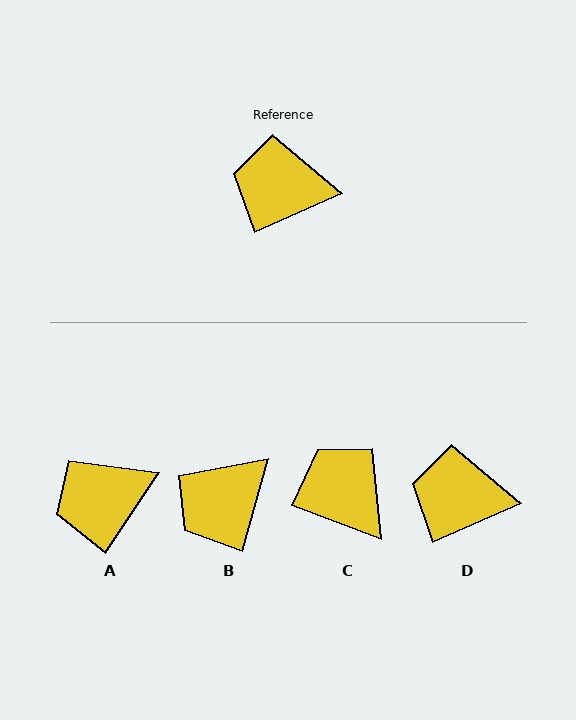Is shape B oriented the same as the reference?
No, it is off by about 51 degrees.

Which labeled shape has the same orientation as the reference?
D.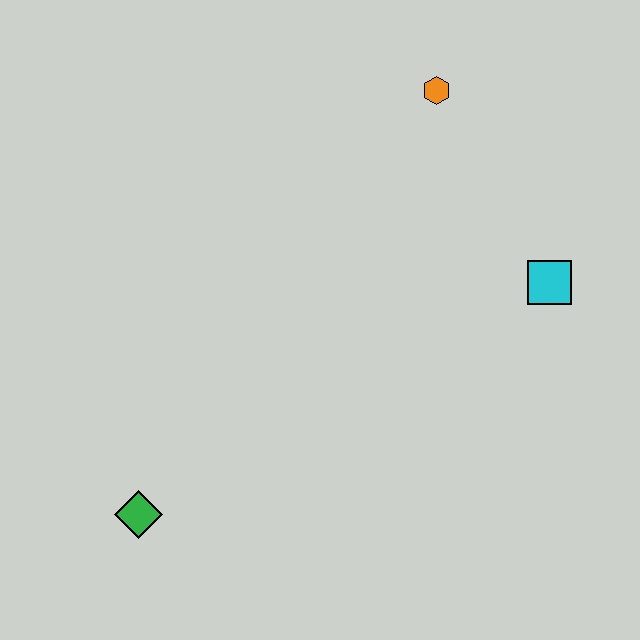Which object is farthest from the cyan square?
The green diamond is farthest from the cyan square.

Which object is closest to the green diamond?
The cyan square is closest to the green diamond.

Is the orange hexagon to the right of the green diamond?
Yes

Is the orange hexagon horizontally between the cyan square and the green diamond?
Yes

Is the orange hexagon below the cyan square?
No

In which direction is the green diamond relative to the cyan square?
The green diamond is to the left of the cyan square.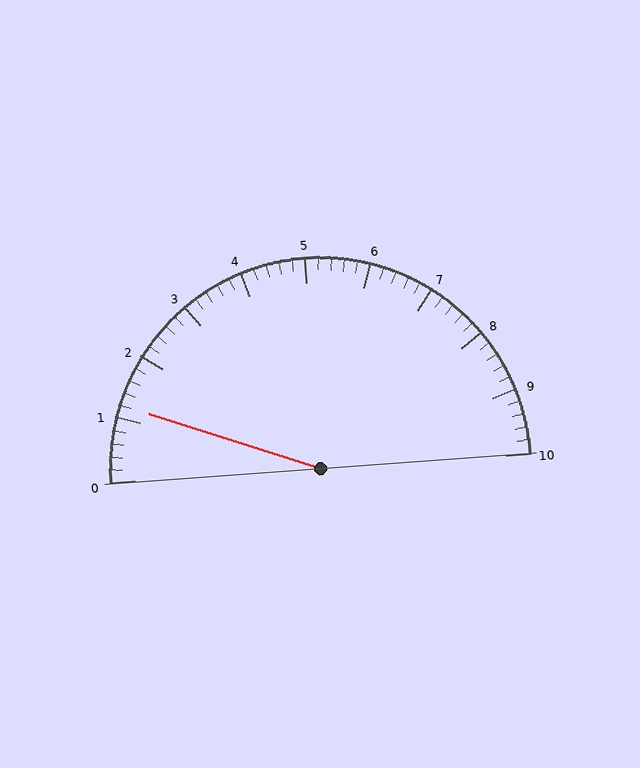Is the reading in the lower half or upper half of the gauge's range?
The reading is in the lower half of the range (0 to 10).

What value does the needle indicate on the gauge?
The needle indicates approximately 1.2.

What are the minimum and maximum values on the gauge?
The gauge ranges from 0 to 10.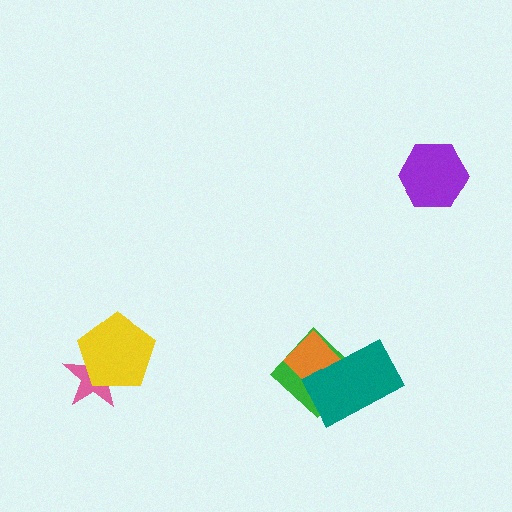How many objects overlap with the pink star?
1 object overlaps with the pink star.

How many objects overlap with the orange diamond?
2 objects overlap with the orange diamond.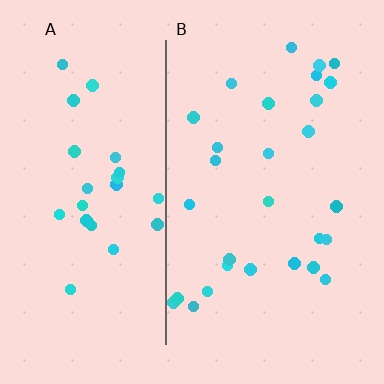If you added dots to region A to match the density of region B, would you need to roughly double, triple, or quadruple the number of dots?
Approximately double.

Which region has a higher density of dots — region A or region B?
B (the right).